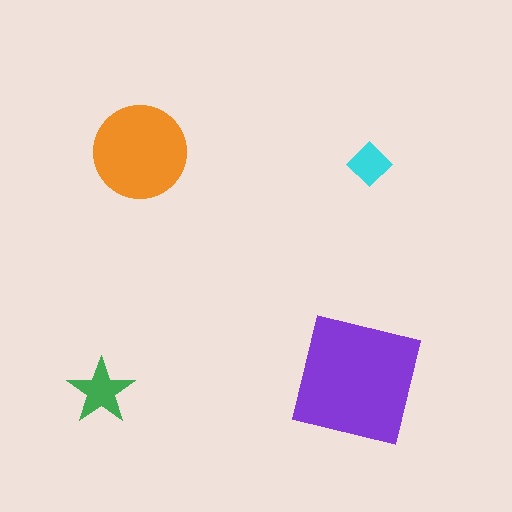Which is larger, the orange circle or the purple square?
The purple square.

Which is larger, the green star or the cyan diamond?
The green star.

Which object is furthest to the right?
The cyan diamond is rightmost.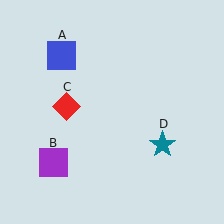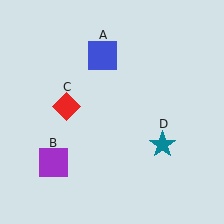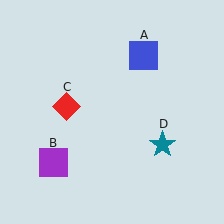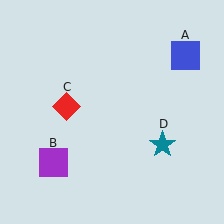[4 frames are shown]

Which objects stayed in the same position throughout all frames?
Purple square (object B) and red diamond (object C) and teal star (object D) remained stationary.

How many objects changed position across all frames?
1 object changed position: blue square (object A).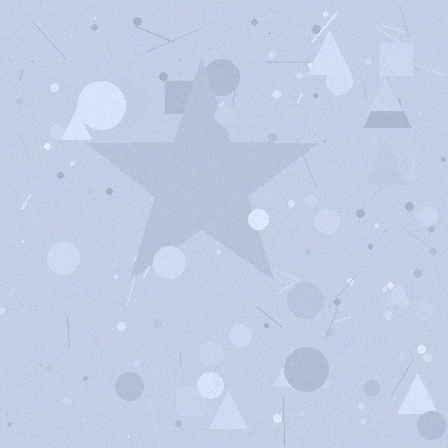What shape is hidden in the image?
A star is hidden in the image.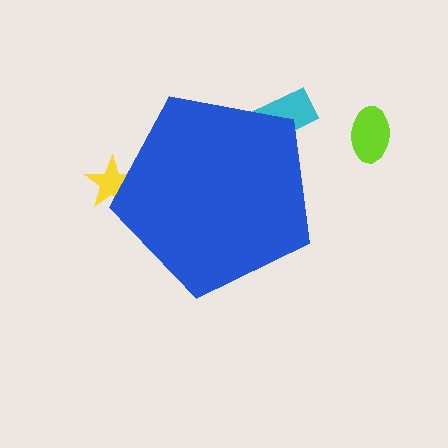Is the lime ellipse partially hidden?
No, the lime ellipse is fully visible.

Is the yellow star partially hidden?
Yes, the yellow star is partially hidden behind the blue pentagon.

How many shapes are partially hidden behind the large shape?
2 shapes are partially hidden.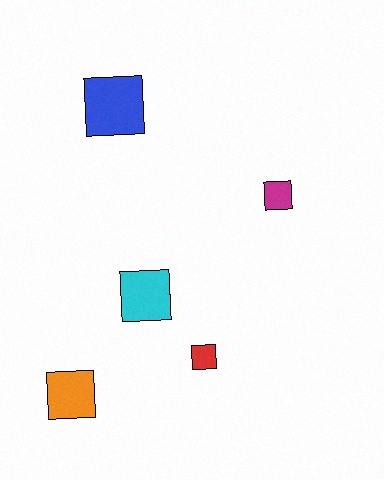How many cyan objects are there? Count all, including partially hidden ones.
There is 1 cyan object.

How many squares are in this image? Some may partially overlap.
There are 5 squares.